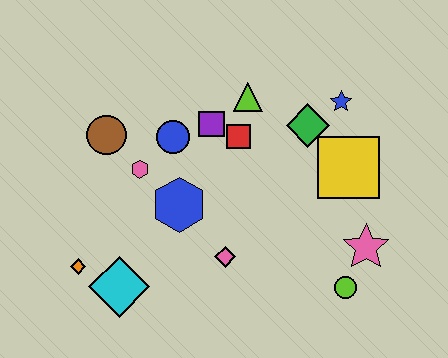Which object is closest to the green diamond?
The blue star is closest to the green diamond.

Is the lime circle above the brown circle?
No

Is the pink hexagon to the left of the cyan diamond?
No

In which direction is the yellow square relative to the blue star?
The yellow square is below the blue star.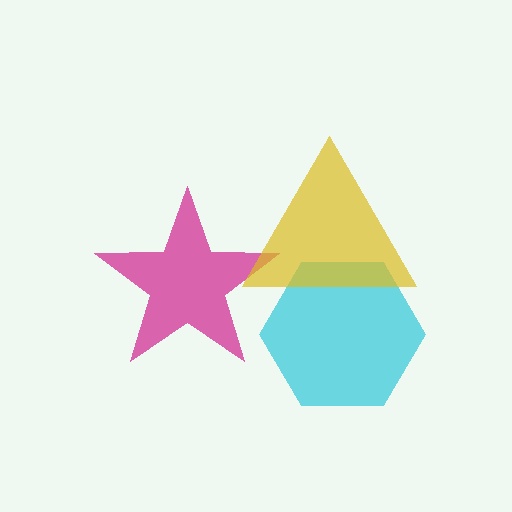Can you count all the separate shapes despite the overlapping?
Yes, there are 3 separate shapes.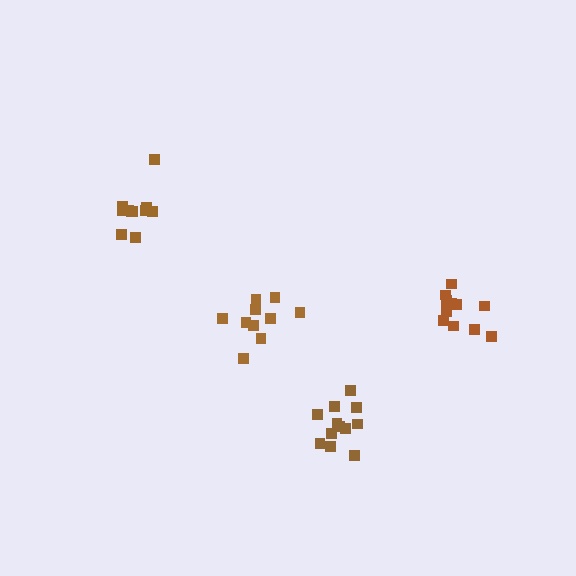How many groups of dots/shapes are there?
There are 4 groups.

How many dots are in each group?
Group 1: 11 dots, Group 2: 12 dots, Group 3: 10 dots, Group 4: 12 dots (45 total).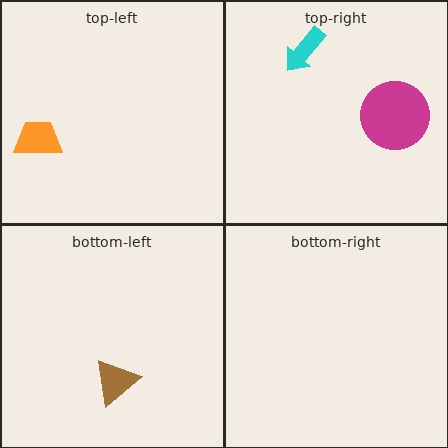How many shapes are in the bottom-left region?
1.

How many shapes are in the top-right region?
2.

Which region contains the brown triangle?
The bottom-left region.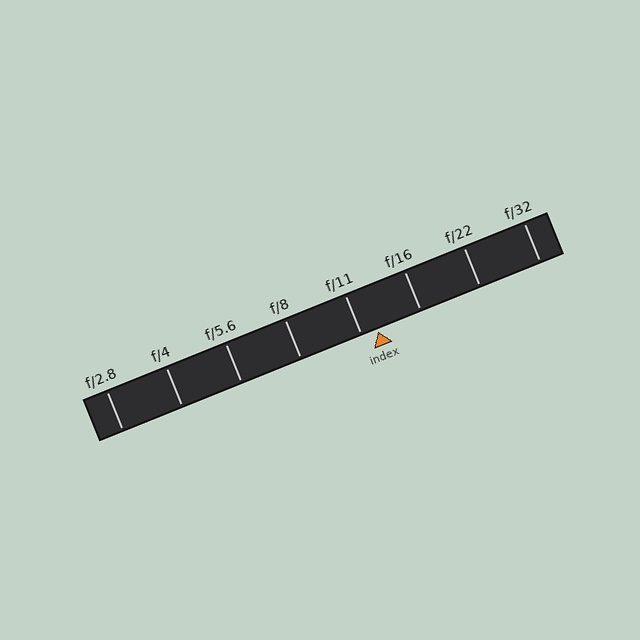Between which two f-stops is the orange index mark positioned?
The index mark is between f/11 and f/16.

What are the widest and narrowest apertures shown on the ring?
The widest aperture shown is f/2.8 and the narrowest is f/32.